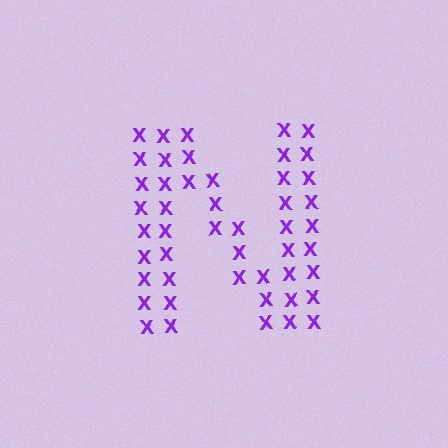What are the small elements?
The small elements are letter X's.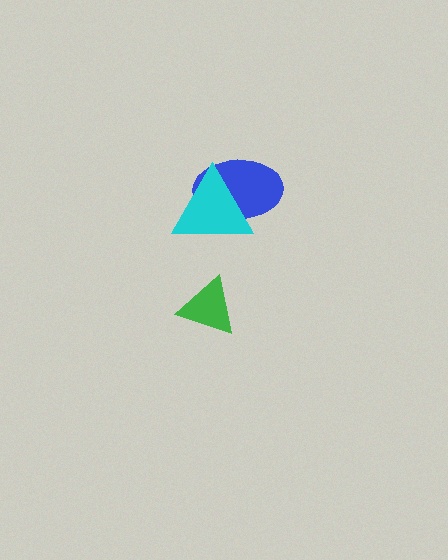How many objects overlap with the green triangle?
0 objects overlap with the green triangle.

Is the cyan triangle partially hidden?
No, no other shape covers it.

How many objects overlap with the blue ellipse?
1 object overlaps with the blue ellipse.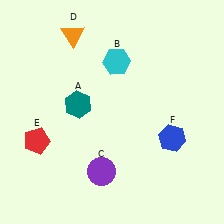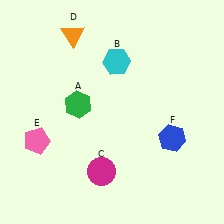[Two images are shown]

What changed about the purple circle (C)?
In Image 1, C is purple. In Image 2, it changed to magenta.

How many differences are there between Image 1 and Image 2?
There are 3 differences between the two images.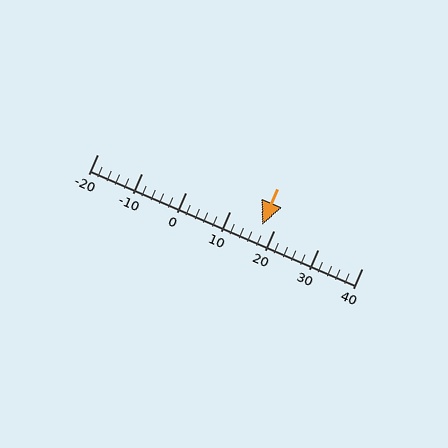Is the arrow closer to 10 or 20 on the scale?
The arrow is closer to 20.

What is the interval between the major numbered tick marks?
The major tick marks are spaced 10 units apart.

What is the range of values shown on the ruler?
The ruler shows values from -20 to 40.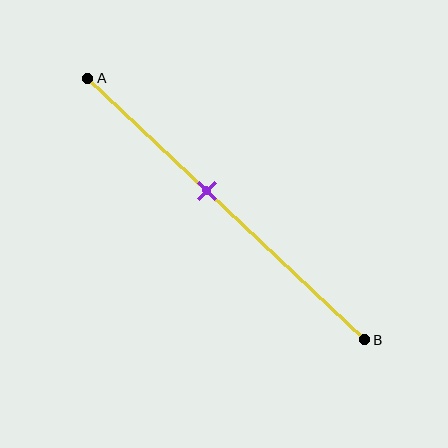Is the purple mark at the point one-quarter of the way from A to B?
No, the mark is at about 45% from A, not at the 25% one-quarter point.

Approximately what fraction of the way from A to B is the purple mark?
The purple mark is approximately 45% of the way from A to B.